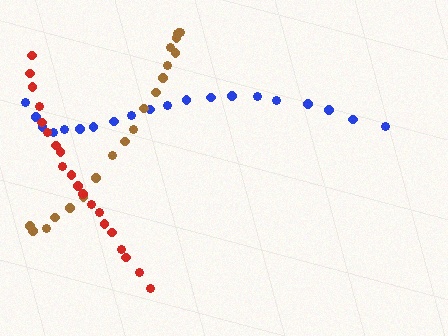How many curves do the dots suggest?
There are 3 distinct paths.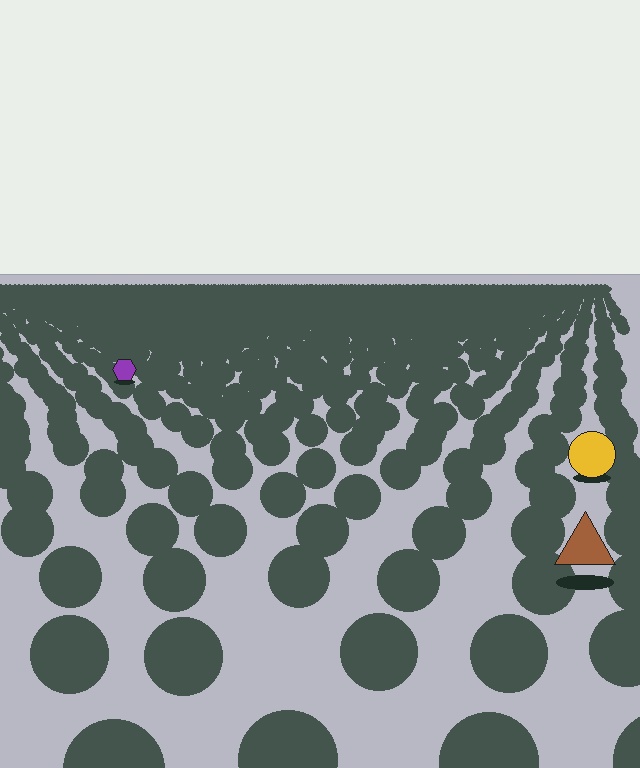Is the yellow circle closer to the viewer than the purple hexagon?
Yes. The yellow circle is closer — you can tell from the texture gradient: the ground texture is coarser near it.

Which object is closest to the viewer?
The brown triangle is closest. The texture marks near it are larger and more spread out.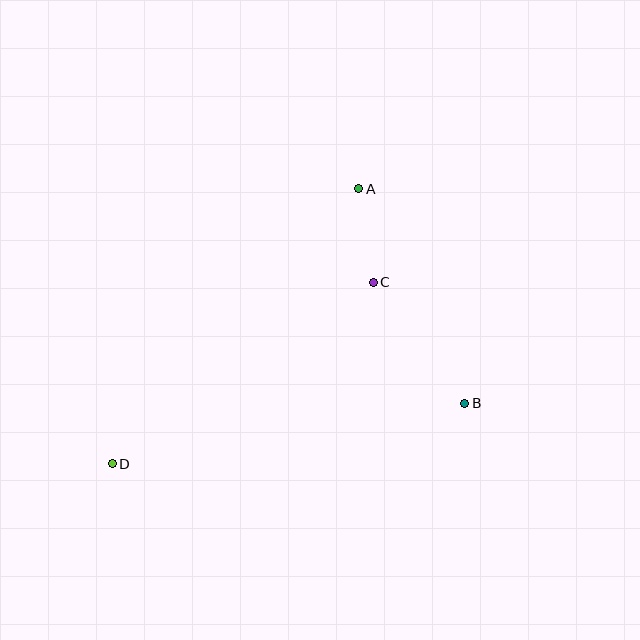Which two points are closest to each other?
Points A and C are closest to each other.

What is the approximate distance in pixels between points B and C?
The distance between B and C is approximately 152 pixels.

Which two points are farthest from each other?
Points A and D are farthest from each other.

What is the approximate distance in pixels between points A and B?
The distance between A and B is approximately 239 pixels.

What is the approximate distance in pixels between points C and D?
The distance between C and D is approximately 318 pixels.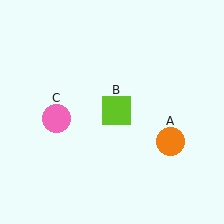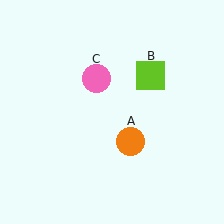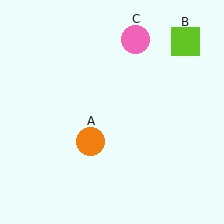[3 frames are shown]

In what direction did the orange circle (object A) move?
The orange circle (object A) moved left.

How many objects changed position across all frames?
3 objects changed position: orange circle (object A), lime square (object B), pink circle (object C).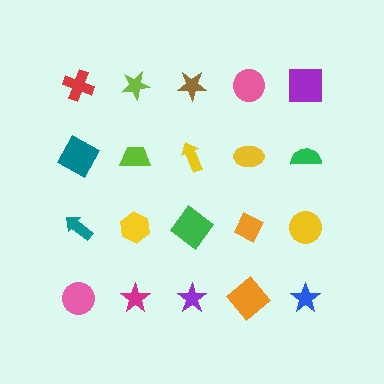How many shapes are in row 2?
5 shapes.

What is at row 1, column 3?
A brown star.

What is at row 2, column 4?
A yellow ellipse.